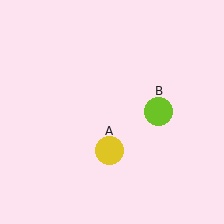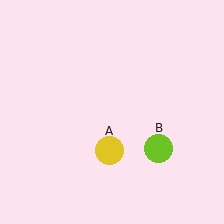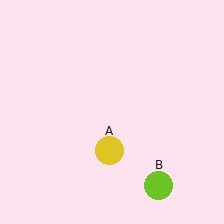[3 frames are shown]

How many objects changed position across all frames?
1 object changed position: lime circle (object B).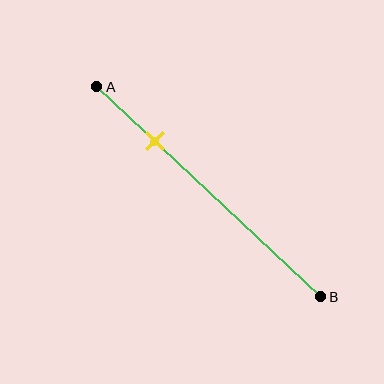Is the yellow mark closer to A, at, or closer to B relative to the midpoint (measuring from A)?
The yellow mark is closer to point A than the midpoint of segment AB.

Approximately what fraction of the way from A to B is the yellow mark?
The yellow mark is approximately 25% of the way from A to B.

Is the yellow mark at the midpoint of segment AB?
No, the mark is at about 25% from A, not at the 50% midpoint.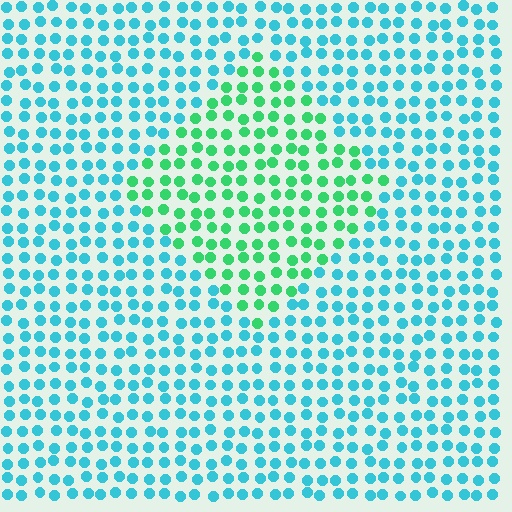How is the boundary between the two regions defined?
The boundary is defined purely by a slight shift in hue (about 46 degrees). Spacing, size, and orientation are identical on both sides.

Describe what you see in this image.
The image is filled with small cyan elements in a uniform arrangement. A diamond-shaped region is visible where the elements are tinted to a slightly different hue, forming a subtle color boundary.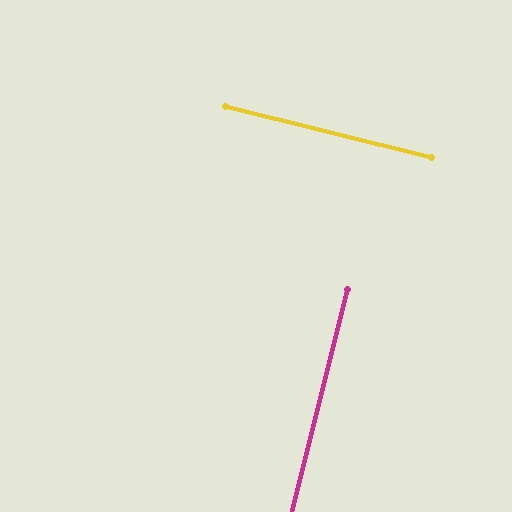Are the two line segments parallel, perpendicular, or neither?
Perpendicular — they meet at approximately 90°.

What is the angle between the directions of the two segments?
Approximately 90 degrees.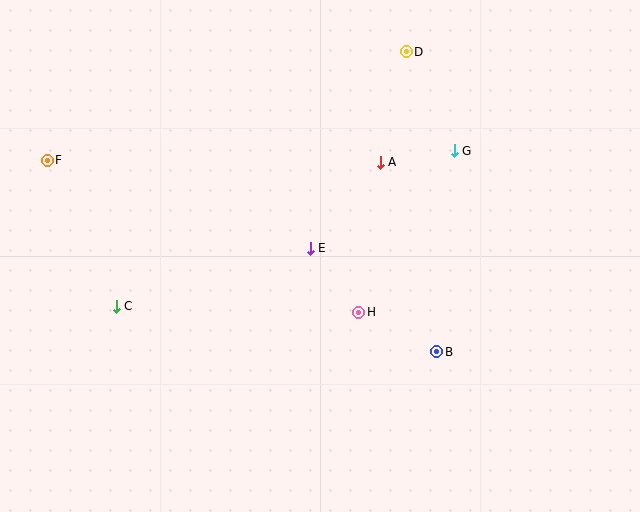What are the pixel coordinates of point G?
Point G is at (454, 151).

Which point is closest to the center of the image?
Point E at (310, 248) is closest to the center.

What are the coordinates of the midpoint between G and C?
The midpoint between G and C is at (285, 229).